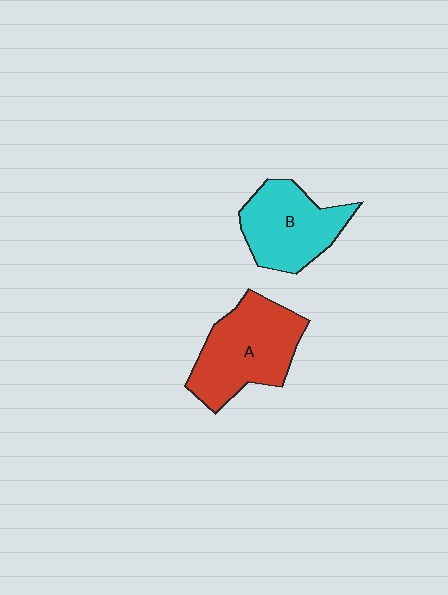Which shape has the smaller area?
Shape B (cyan).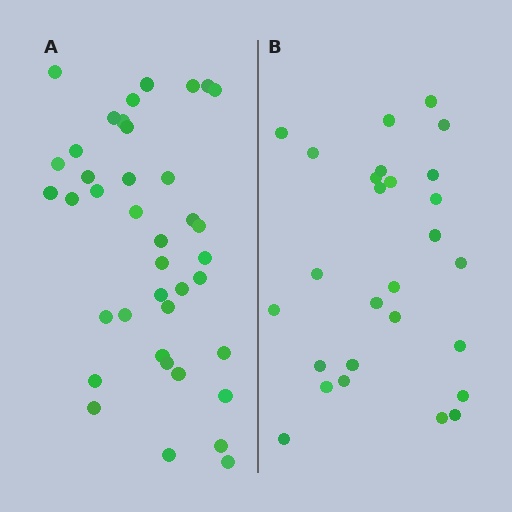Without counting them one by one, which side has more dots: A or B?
Region A (the left region) has more dots.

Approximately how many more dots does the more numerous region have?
Region A has roughly 12 or so more dots than region B.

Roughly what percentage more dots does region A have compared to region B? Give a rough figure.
About 45% more.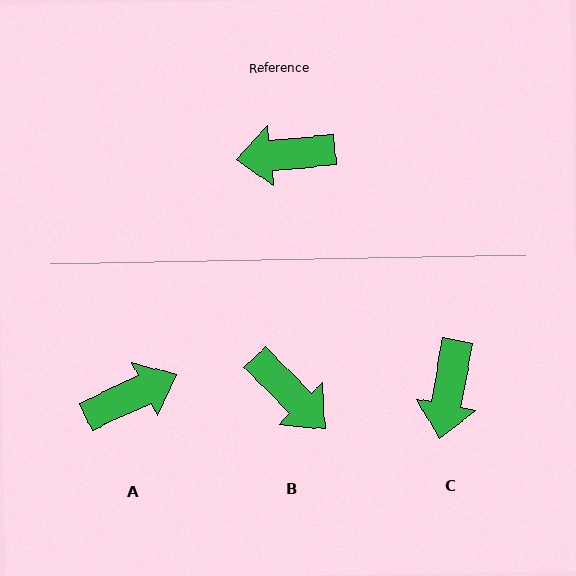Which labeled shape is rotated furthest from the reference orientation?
A, about 160 degrees away.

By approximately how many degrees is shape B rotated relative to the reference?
Approximately 129 degrees counter-clockwise.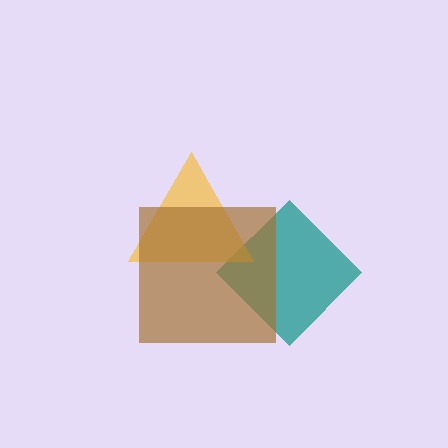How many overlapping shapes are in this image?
There are 3 overlapping shapes in the image.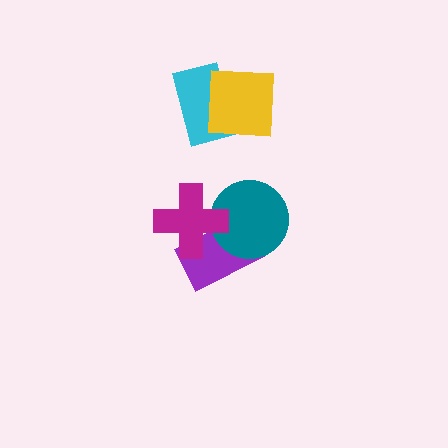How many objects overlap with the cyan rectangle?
1 object overlaps with the cyan rectangle.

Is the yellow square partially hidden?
No, no other shape covers it.